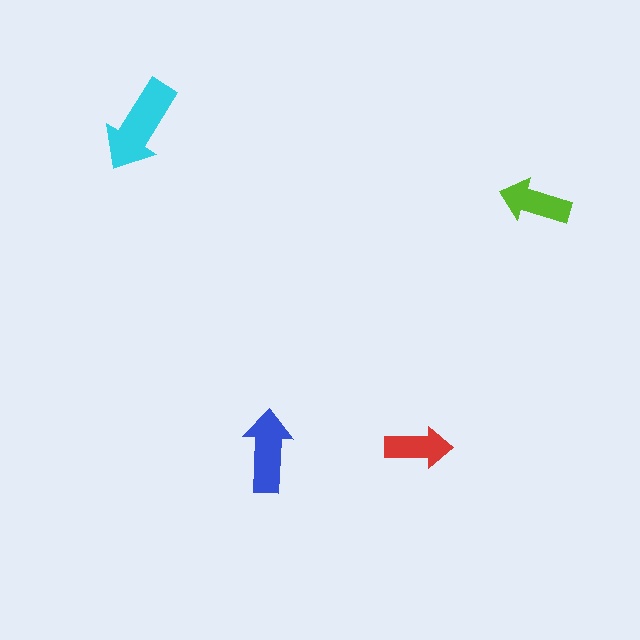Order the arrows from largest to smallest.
the cyan one, the blue one, the lime one, the red one.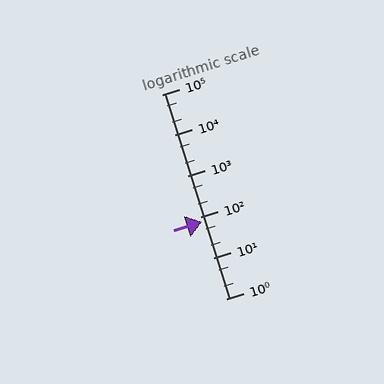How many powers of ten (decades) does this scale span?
The scale spans 5 decades, from 1 to 100000.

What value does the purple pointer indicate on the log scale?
The pointer indicates approximately 77.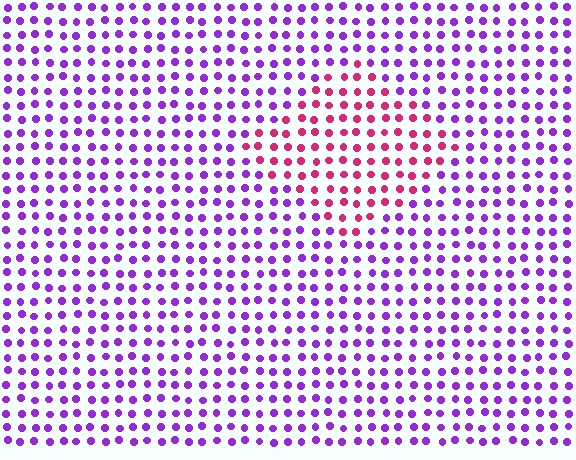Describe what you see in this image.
The image is filled with small purple elements in a uniform arrangement. A diamond-shaped region is visible where the elements are tinted to a slightly different hue, forming a subtle color boundary.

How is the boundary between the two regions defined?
The boundary is defined purely by a slight shift in hue (about 55 degrees). Spacing, size, and orientation are identical on both sides.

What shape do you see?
I see a diamond.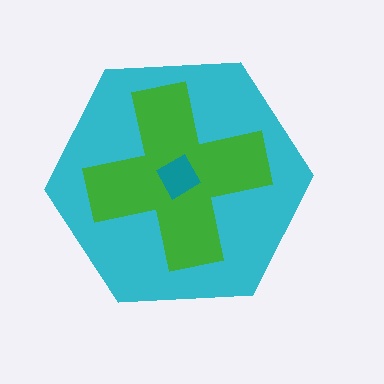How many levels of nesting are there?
3.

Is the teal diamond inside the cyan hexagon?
Yes.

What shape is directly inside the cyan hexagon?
The green cross.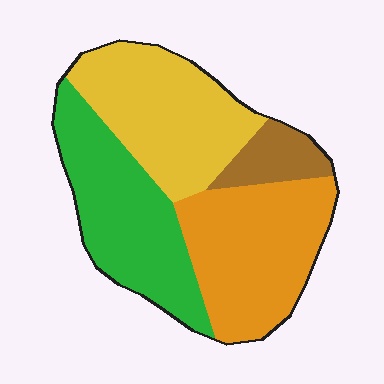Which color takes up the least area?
Brown, at roughly 10%.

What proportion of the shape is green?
Green covers around 30% of the shape.